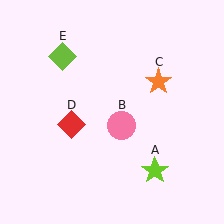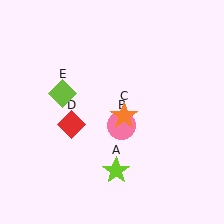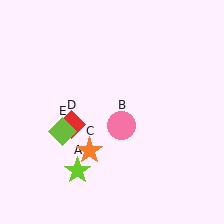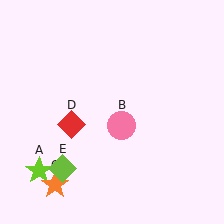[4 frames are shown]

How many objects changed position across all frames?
3 objects changed position: lime star (object A), orange star (object C), lime diamond (object E).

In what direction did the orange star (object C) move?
The orange star (object C) moved down and to the left.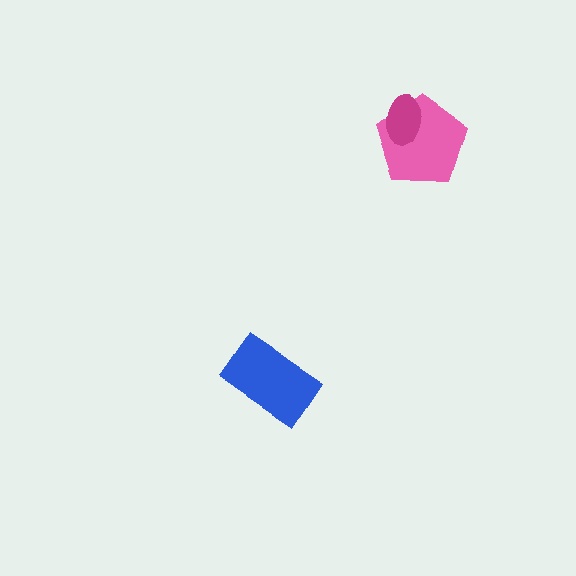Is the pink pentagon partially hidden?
Yes, it is partially covered by another shape.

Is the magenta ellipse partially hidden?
No, no other shape covers it.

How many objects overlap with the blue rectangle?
0 objects overlap with the blue rectangle.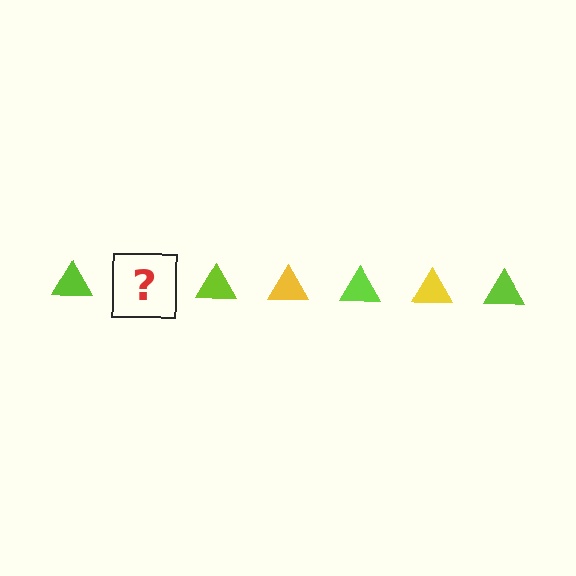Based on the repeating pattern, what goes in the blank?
The blank should be a yellow triangle.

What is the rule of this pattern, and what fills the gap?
The rule is that the pattern cycles through lime, yellow triangles. The gap should be filled with a yellow triangle.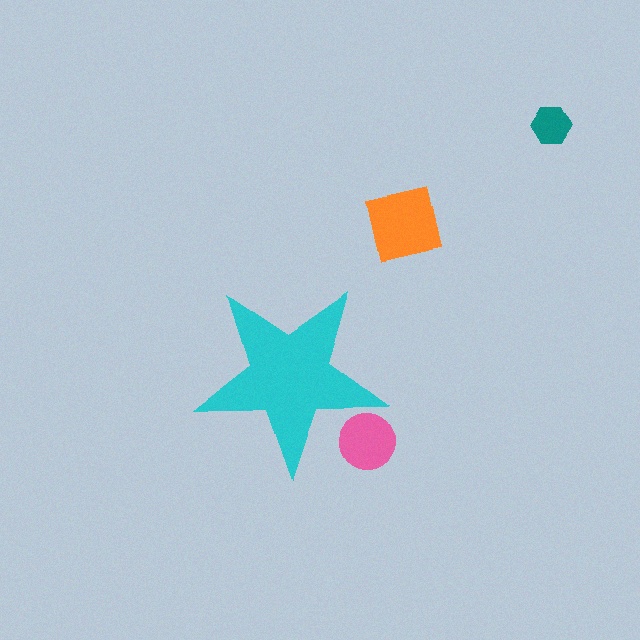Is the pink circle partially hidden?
Yes, the pink circle is partially hidden behind the cyan star.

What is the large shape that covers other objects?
A cyan star.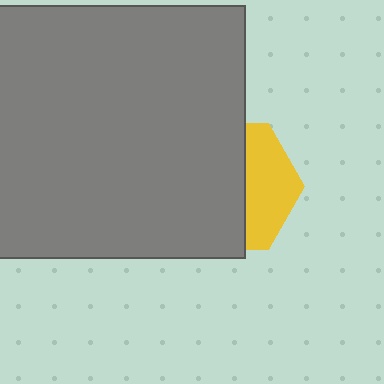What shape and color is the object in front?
The object in front is a gray square.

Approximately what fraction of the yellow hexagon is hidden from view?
Roughly 62% of the yellow hexagon is hidden behind the gray square.